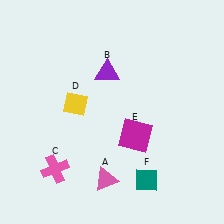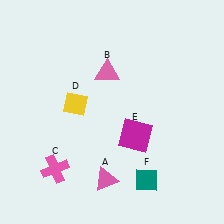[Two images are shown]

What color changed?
The triangle (B) changed from purple in Image 1 to pink in Image 2.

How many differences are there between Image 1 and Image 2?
There is 1 difference between the two images.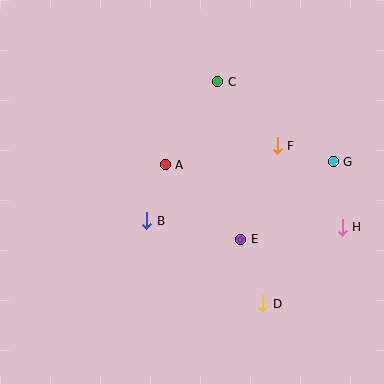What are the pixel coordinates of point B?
Point B is at (147, 221).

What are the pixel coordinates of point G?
Point G is at (333, 162).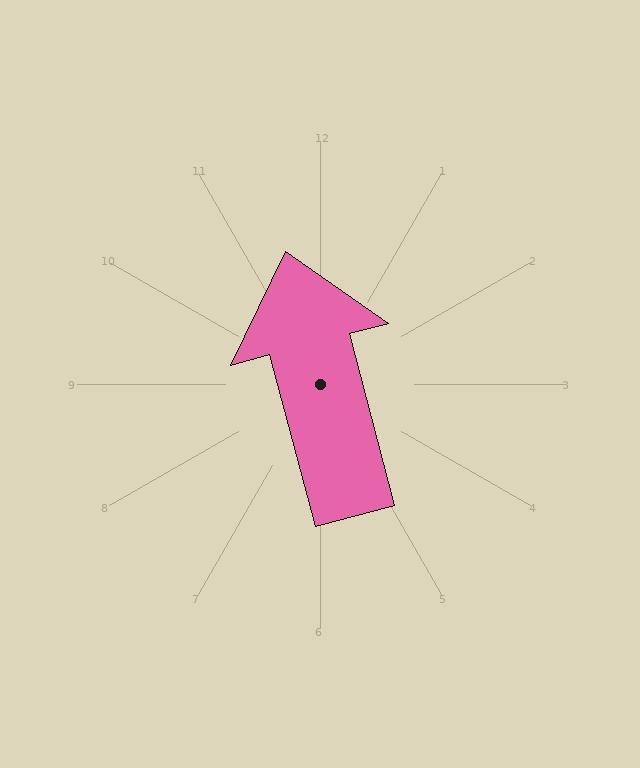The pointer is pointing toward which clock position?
Roughly 12 o'clock.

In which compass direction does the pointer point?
North.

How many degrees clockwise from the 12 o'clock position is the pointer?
Approximately 345 degrees.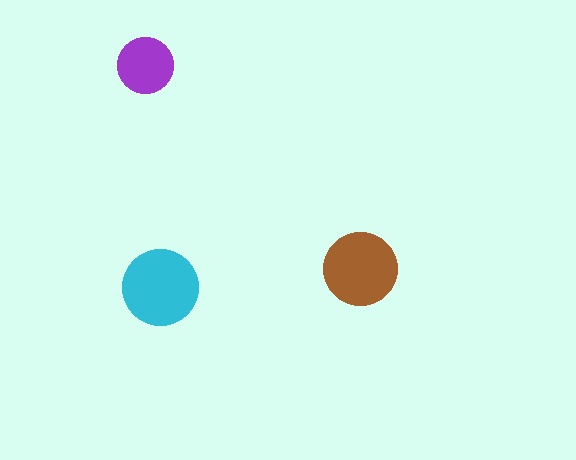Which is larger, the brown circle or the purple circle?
The brown one.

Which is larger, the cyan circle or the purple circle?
The cyan one.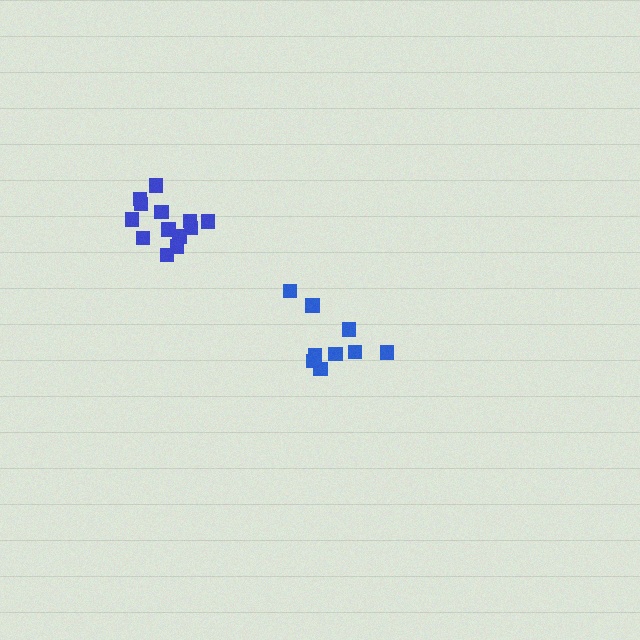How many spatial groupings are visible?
There are 2 spatial groupings.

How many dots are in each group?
Group 1: 9 dots, Group 2: 13 dots (22 total).